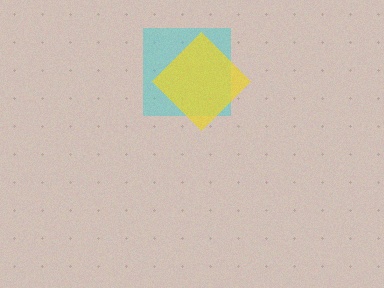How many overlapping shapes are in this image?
There are 2 overlapping shapes in the image.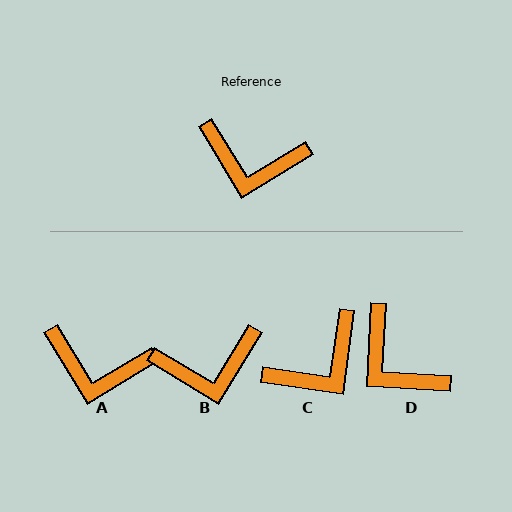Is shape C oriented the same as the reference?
No, it is off by about 51 degrees.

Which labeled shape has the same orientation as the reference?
A.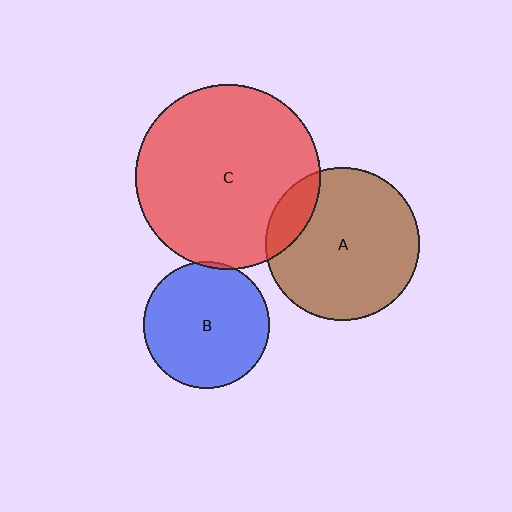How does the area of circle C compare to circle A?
Approximately 1.5 times.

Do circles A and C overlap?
Yes.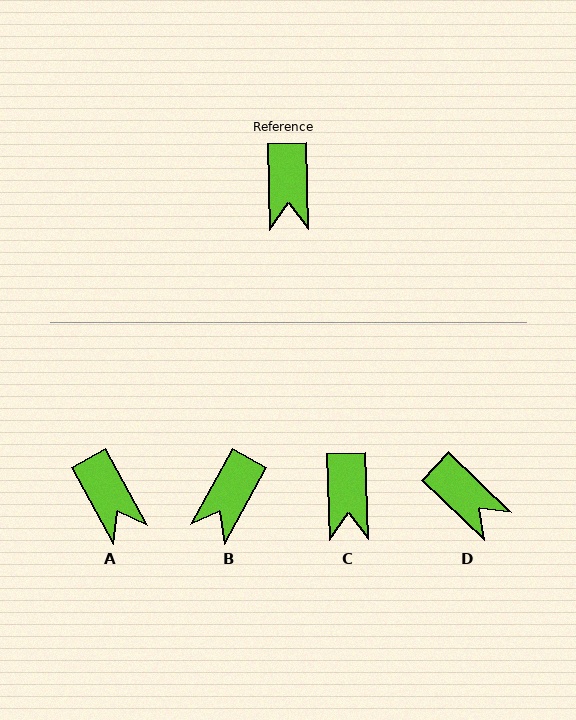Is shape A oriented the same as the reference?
No, it is off by about 27 degrees.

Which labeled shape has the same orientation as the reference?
C.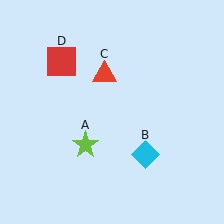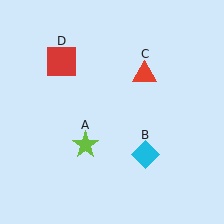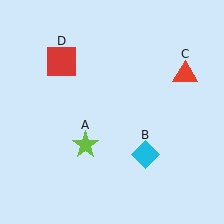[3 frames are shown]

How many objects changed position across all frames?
1 object changed position: red triangle (object C).